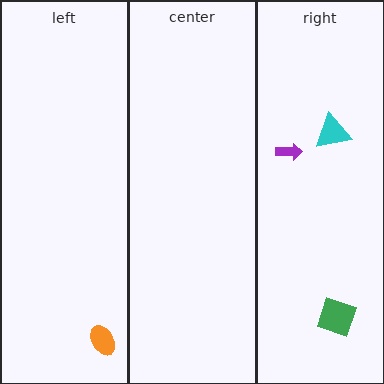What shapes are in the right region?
The green diamond, the cyan triangle, the purple arrow.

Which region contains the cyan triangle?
The right region.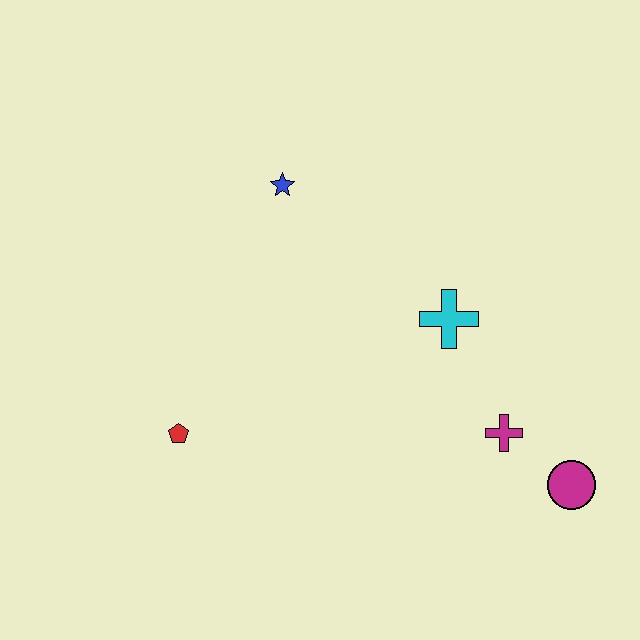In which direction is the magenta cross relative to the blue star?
The magenta cross is below the blue star.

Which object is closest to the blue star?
The cyan cross is closest to the blue star.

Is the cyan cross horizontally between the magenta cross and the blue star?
Yes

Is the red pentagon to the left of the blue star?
Yes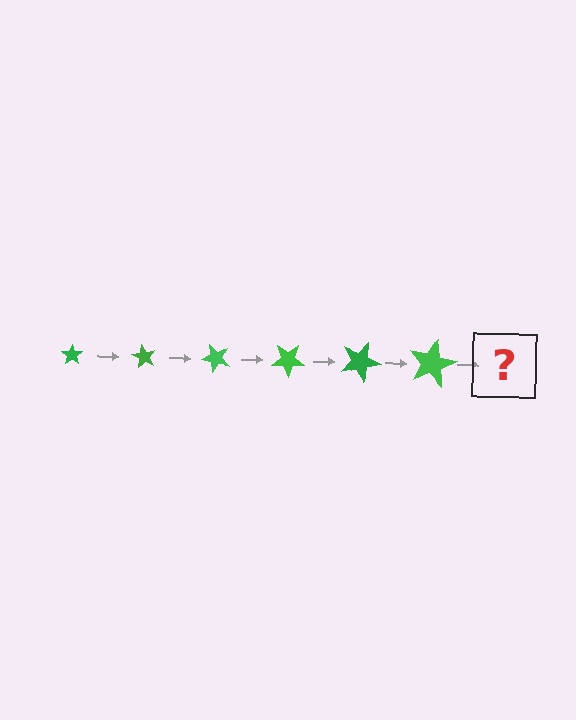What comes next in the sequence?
The next element should be a star, larger than the previous one and rotated 360 degrees from the start.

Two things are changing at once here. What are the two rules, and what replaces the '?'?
The two rules are that the star grows larger each step and it rotates 60 degrees each step. The '?' should be a star, larger than the previous one and rotated 360 degrees from the start.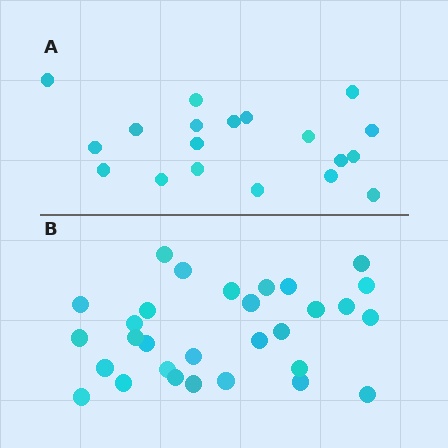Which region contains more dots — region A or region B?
Region B (the bottom region) has more dots.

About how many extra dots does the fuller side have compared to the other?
Region B has roughly 12 or so more dots than region A.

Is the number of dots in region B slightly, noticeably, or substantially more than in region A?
Region B has substantially more. The ratio is roughly 1.6 to 1.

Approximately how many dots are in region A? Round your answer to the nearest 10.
About 20 dots. (The exact count is 19, which rounds to 20.)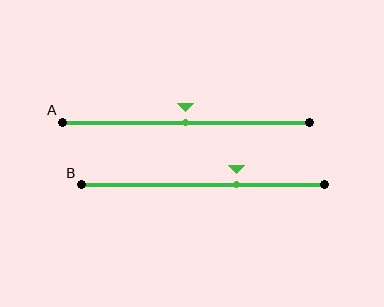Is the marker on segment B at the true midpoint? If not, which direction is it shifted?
No, the marker on segment B is shifted to the right by about 14% of the segment length.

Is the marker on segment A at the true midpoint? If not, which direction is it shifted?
Yes, the marker on segment A is at the true midpoint.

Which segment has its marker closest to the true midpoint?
Segment A has its marker closest to the true midpoint.